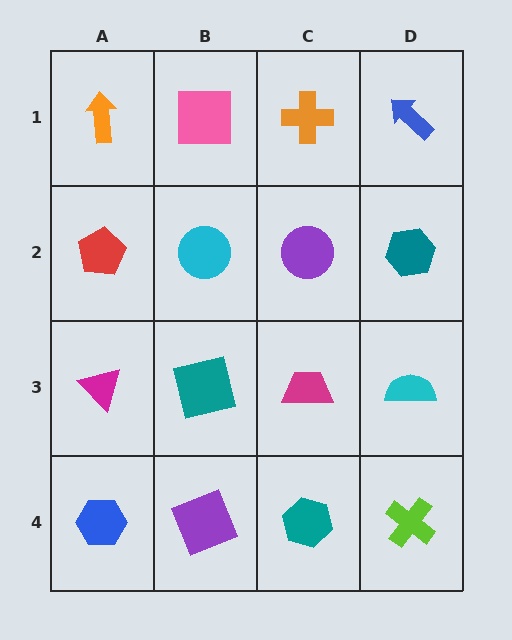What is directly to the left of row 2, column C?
A cyan circle.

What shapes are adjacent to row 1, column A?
A red pentagon (row 2, column A), a pink square (row 1, column B).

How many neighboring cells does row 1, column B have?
3.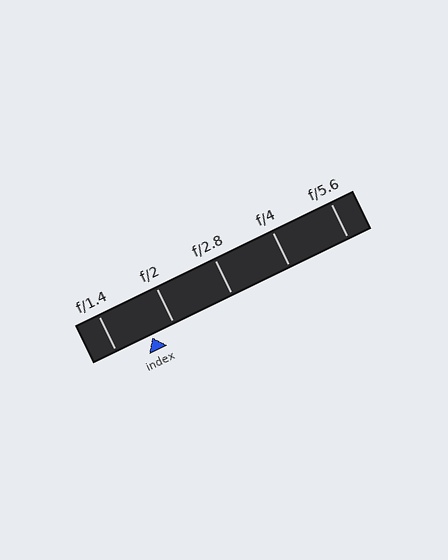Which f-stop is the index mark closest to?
The index mark is closest to f/2.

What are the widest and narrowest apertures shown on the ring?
The widest aperture shown is f/1.4 and the narrowest is f/5.6.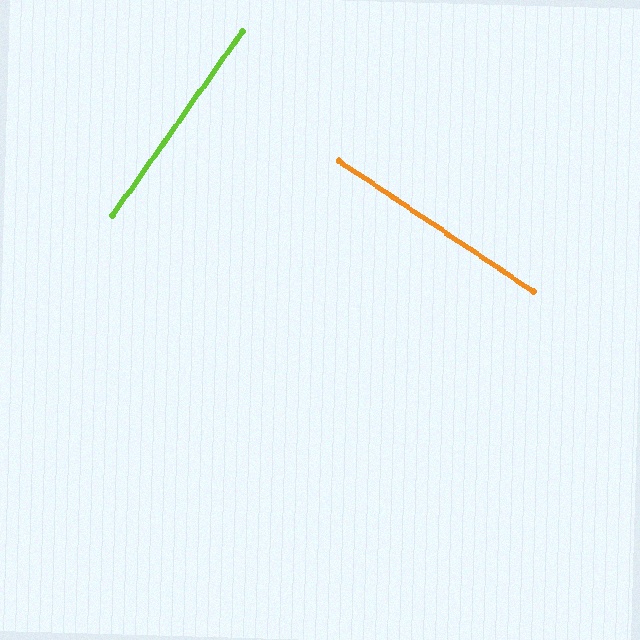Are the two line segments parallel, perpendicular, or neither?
Perpendicular — they meet at approximately 88°.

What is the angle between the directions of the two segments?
Approximately 88 degrees.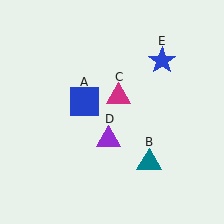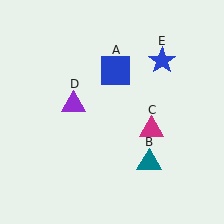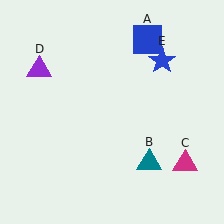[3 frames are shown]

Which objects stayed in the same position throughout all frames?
Teal triangle (object B) and blue star (object E) remained stationary.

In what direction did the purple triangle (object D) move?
The purple triangle (object D) moved up and to the left.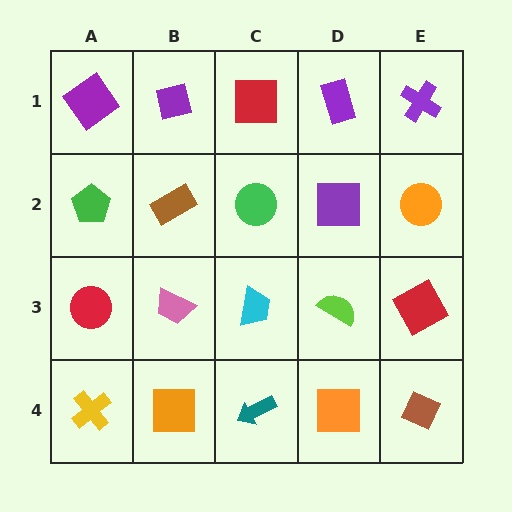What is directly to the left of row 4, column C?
An orange square.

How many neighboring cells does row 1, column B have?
3.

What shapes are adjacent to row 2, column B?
A purple square (row 1, column B), a pink trapezoid (row 3, column B), a green pentagon (row 2, column A), a green circle (row 2, column C).